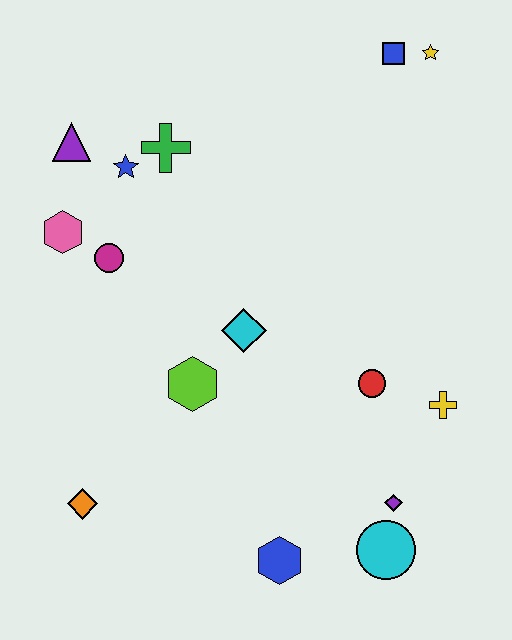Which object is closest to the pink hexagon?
The magenta circle is closest to the pink hexagon.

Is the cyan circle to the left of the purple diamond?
Yes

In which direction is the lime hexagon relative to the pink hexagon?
The lime hexagon is below the pink hexagon.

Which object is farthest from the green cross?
The cyan circle is farthest from the green cross.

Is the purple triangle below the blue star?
No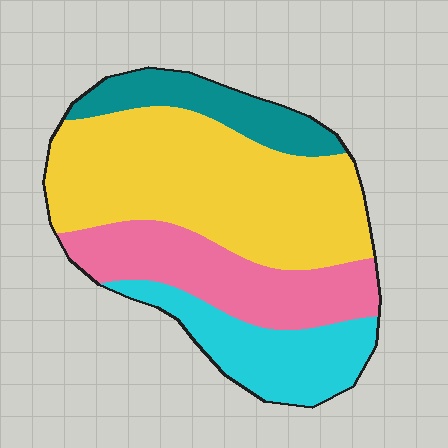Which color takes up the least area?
Teal, at roughly 15%.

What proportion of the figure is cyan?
Cyan covers 18% of the figure.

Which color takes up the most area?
Yellow, at roughly 45%.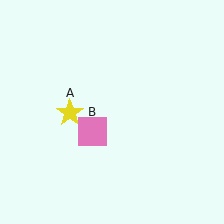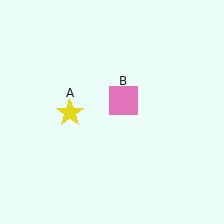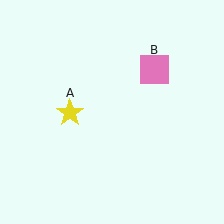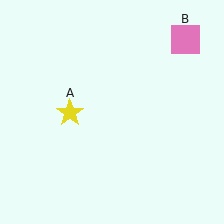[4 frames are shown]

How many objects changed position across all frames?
1 object changed position: pink square (object B).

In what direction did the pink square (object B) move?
The pink square (object B) moved up and to the right.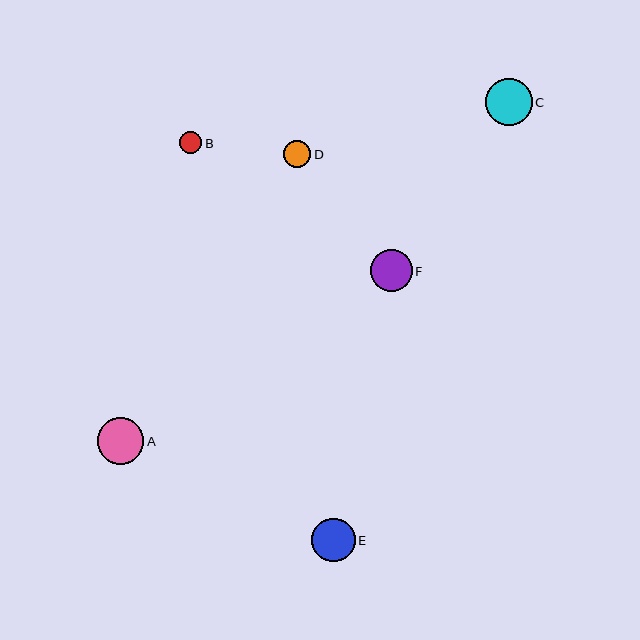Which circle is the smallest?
Circle B is the smallest with a size of approximately 22 pixels.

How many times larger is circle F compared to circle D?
Circle F is approximately 1.5 times the size of circle D.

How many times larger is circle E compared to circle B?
Circle E is approximately 2.0 times the size of circle B.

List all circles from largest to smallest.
From largest to smallest: A, C, E, F, D, B.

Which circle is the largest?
Circle A is the largest with a size of approximately 47 pixels.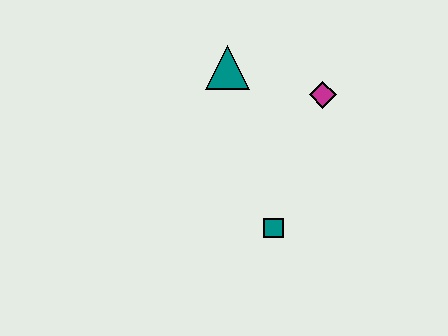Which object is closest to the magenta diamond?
The teal triangle is closest to the magenta diamond.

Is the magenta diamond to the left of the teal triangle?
No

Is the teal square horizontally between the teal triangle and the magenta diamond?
Yes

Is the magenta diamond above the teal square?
Yes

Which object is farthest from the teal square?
The teal triangle is farthest from the teal square.